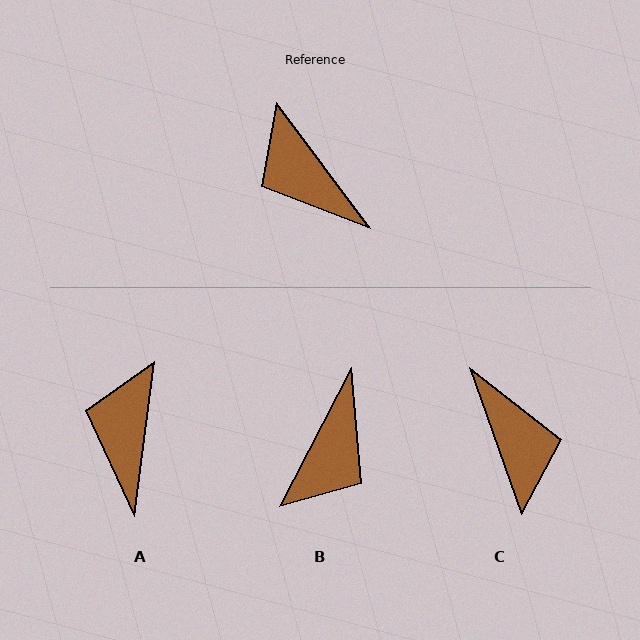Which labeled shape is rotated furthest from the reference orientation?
C, about 163 degrees away.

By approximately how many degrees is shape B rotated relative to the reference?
Approximately 116 degrees counter-clockwise.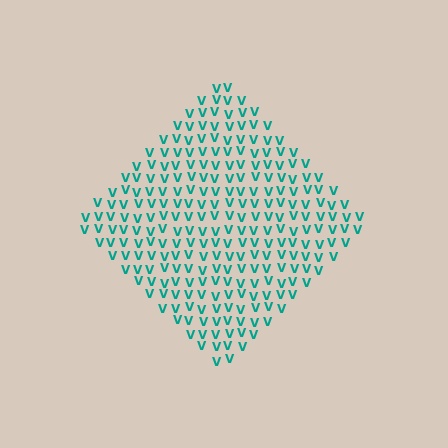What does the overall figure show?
The overall figure shows a diamond.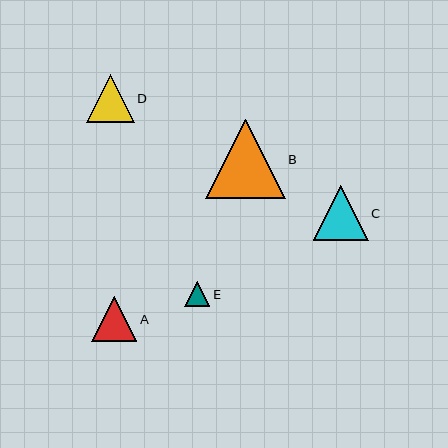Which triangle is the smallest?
Triangle E is the smallest with a size of approximately 26 pixels.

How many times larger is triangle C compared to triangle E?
Triangle C is approximately 2.2 times the size of triangle E.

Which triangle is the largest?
Triangle B is the largest with a size of approximately 80 pixels.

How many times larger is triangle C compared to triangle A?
Triangle C is approximately 1.2 times the size of triangle A.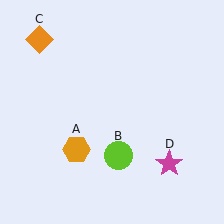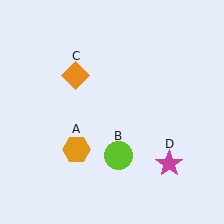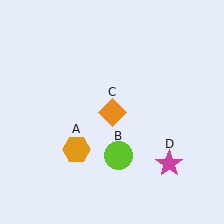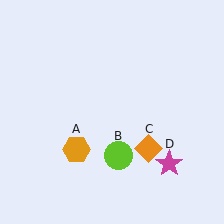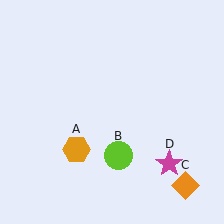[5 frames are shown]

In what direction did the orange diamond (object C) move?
The orange diamond (object C) moved down and to the right.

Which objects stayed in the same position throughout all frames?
Orange hexagon (object A) and lime circle (object B) and magenta star (object D) remained stationary.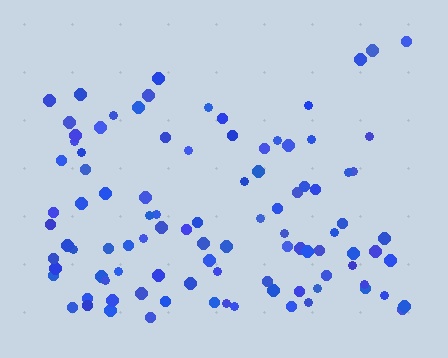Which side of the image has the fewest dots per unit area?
The top.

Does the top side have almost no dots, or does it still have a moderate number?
Still a moderate number, just noticeably fewer than the bottom.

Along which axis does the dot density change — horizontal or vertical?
Vertical.